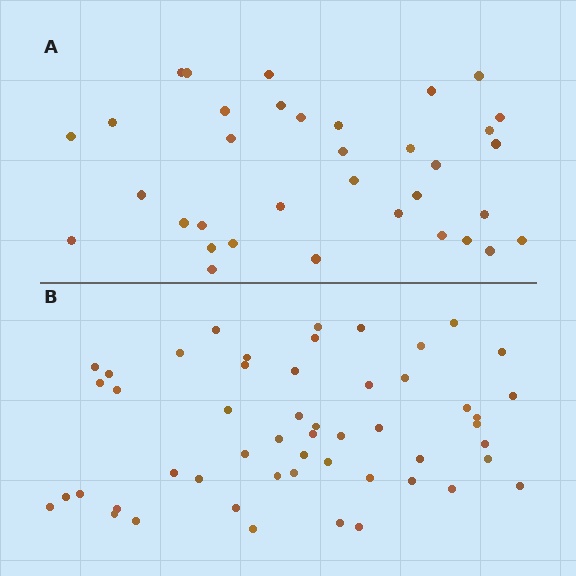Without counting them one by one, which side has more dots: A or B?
Region B (the bottom region) has more dots.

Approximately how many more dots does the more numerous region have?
Region B has approximately 15 more dots than region A.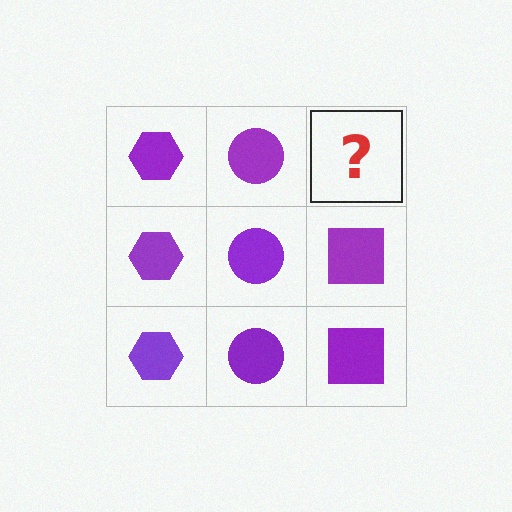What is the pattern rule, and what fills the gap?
The rule is that each column has a consistent shape. The gap should be filled with a purple square.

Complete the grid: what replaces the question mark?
The question mark should be replaced with a purple square.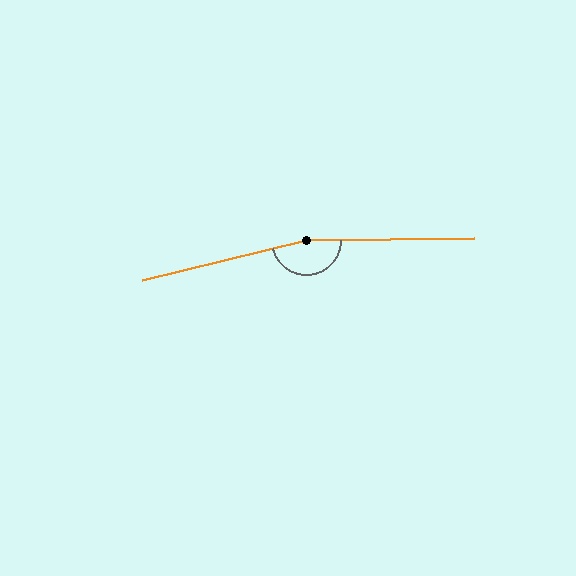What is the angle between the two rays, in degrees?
Approximately 167 degrees.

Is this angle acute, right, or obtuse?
It is obtuse.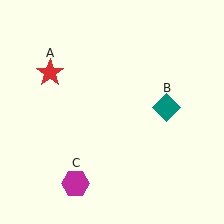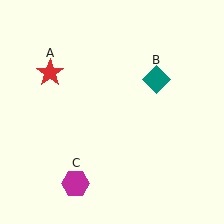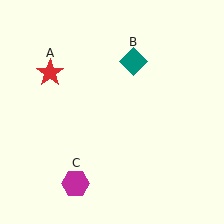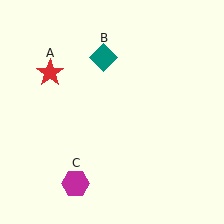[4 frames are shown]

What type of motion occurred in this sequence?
The teal diamond (object B) rotated counterclockwise around the center of the scene.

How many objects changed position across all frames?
1 object changed position: teal diamond (object B).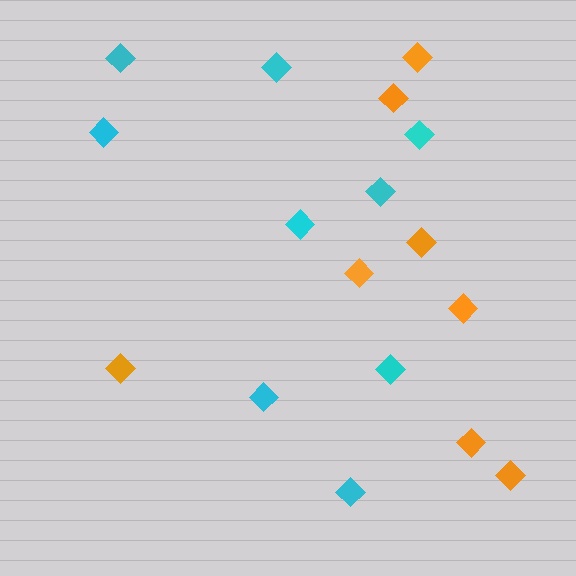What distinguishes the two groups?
There are 2 groups: one group of orange diamonds (8) and one group of cyan diamonds (9).